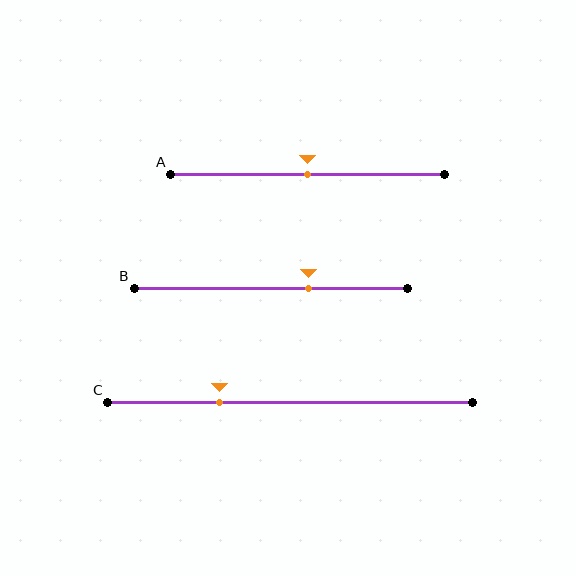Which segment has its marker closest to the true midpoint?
Segment A has its marker closest to the true midpoint.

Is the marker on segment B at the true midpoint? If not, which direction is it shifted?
No, the marker on segment B is shifted to the right by about 14% of the segment length.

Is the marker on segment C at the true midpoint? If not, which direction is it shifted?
No, the marker on segment C is shifted to the left by about 19% of the segment length.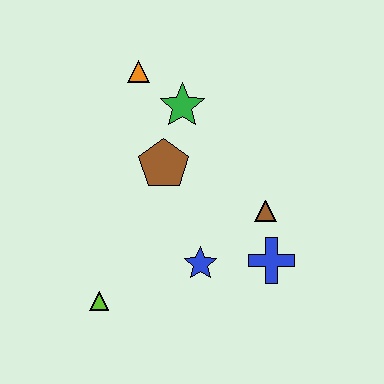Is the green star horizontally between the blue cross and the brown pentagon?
Yes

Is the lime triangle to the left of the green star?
Yes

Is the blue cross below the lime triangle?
No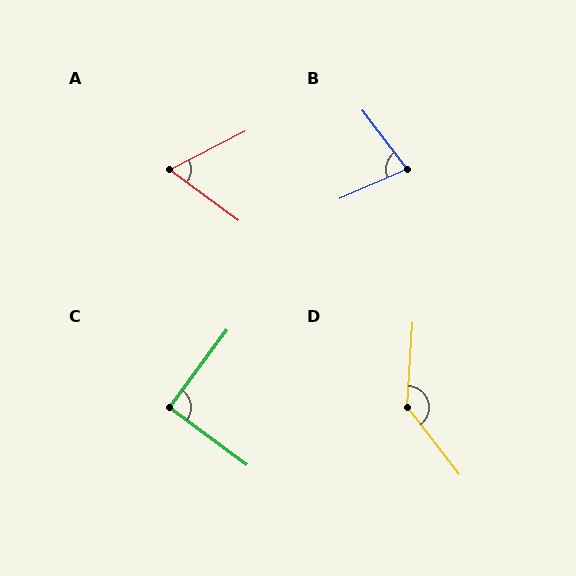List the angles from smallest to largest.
A (63°), B (76°), C (90°), D (138°).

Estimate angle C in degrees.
Approximately 90 degrees.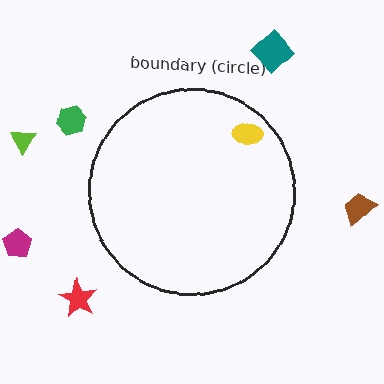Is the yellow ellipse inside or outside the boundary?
Inside.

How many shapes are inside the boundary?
1 inside, 6 outside.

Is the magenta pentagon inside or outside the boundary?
Outside.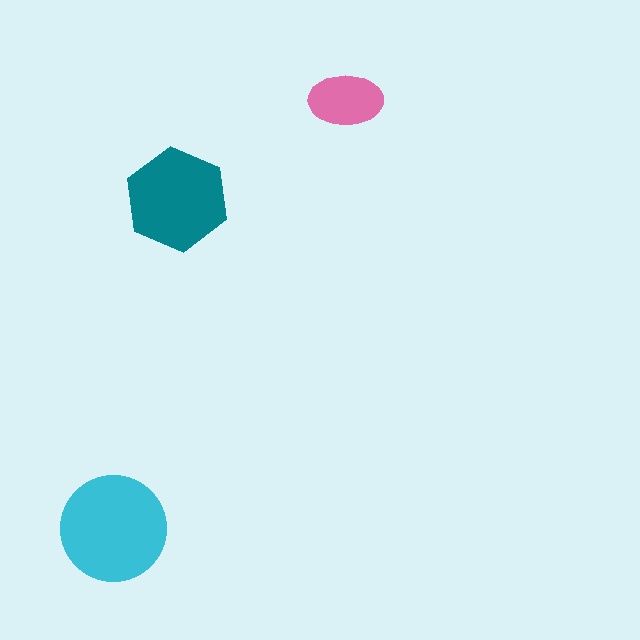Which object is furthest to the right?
The pink ellipse is rightmost.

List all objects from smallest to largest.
The pink ellipse, the teal hexagon, the cyan circle.